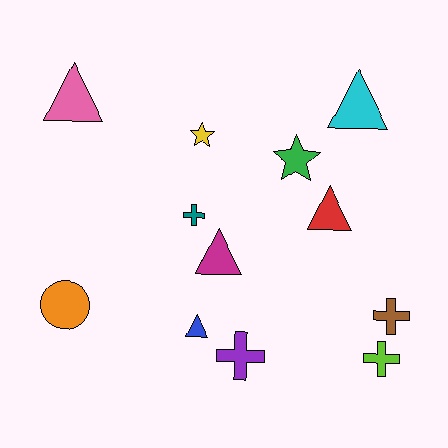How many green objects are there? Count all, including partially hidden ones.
There is 1 green object.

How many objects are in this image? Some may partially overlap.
There are 12 objects.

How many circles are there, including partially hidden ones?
There is 1 circle.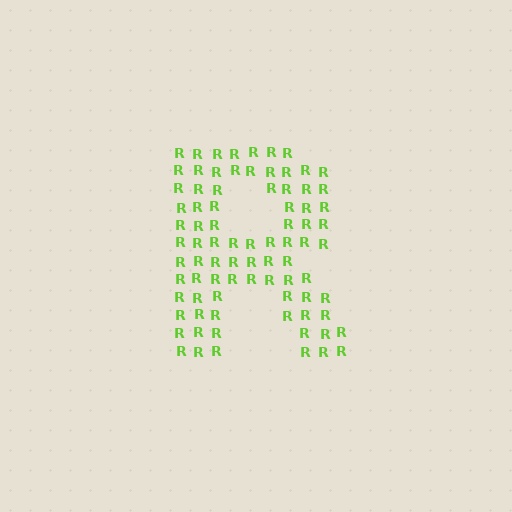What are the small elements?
The small elements are letter R's.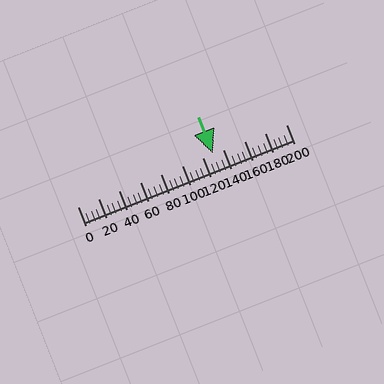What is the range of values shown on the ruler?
The ruler shows values from 0 to 200.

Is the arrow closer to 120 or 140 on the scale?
The arrow is closer to 140.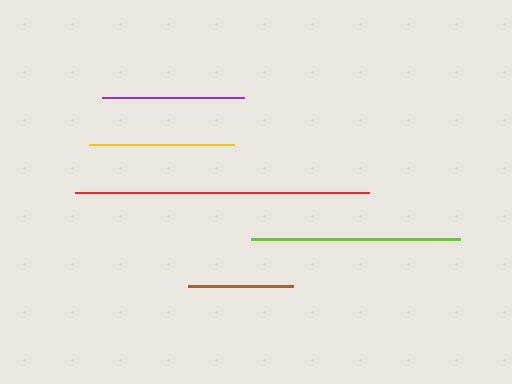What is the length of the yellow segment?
The yellow segment is approximately 145 pixels long.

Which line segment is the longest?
The red line is the longest at approximately 294 pixels.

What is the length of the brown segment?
The brown segment is approximately 105 pixels long.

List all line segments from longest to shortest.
From longest to shortest: red, lime, yellow, purple, brown.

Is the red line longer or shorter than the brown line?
The red line is longer than the brown line.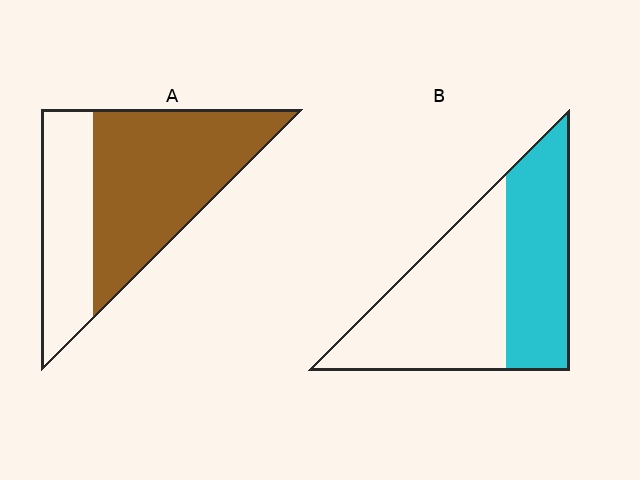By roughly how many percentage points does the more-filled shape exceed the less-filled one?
By roughly 20 percentage points (A over B).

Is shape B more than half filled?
No.